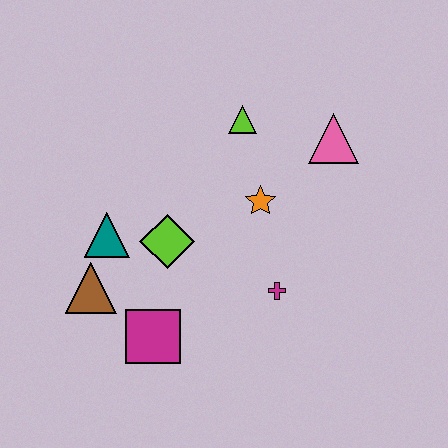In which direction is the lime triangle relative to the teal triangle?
The lime triangle is to the right of the teal triangle.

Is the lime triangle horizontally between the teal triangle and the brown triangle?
No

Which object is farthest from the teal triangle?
The pink triangle is farthest from the teal triangle.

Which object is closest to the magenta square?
The brown triangle is closest to the magenta square.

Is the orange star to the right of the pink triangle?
No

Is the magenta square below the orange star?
Yes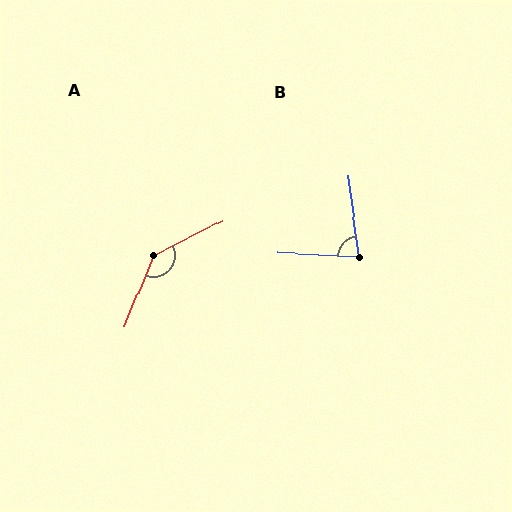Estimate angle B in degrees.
Approximately 79 degrees.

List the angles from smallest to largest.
B (79°), A (139°).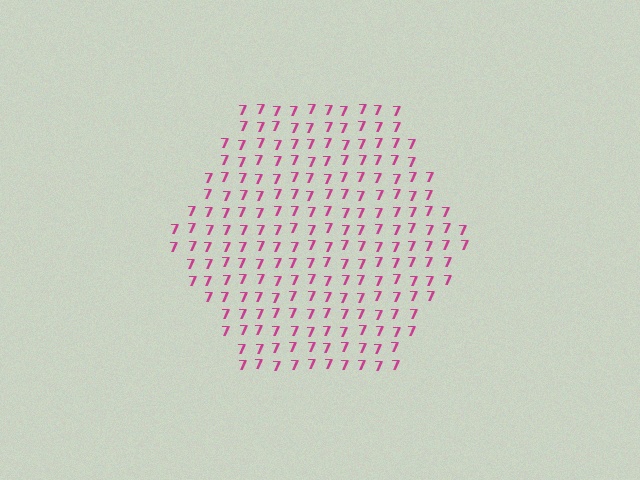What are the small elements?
The small elements are digit 7's.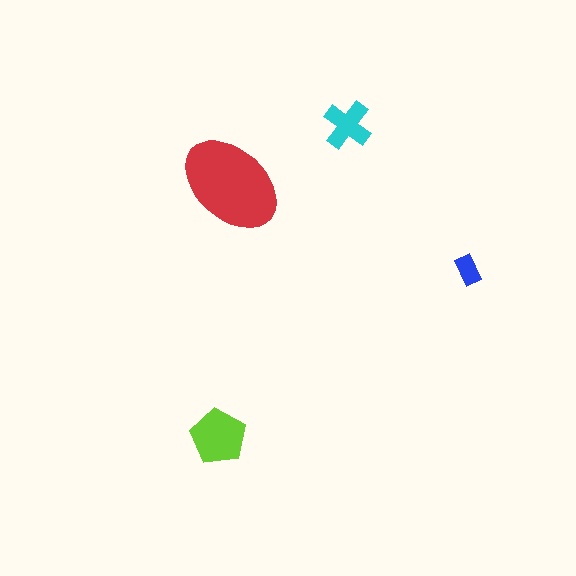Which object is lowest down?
The lime pentagon is bottommost.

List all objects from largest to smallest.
The red ellipse, the lime pentagon, the cyan cross, the blue rectangle.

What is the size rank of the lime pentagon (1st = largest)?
2nd.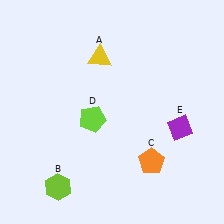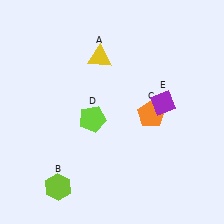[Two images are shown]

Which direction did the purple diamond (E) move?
The purple diamond (E) moved up.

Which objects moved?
The objects that moved are: the orange pentagon (C), the purple diamond (E).